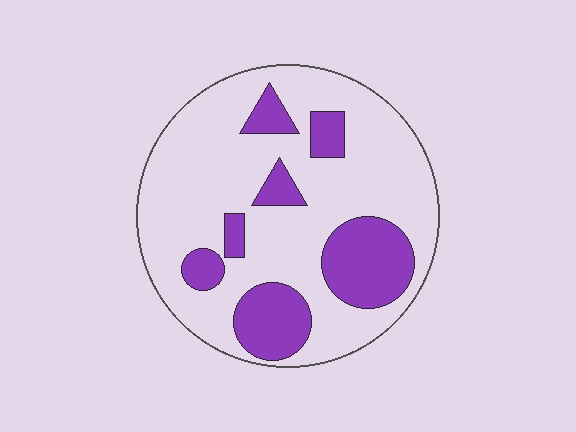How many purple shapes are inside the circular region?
7.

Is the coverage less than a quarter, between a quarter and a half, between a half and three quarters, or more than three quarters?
Between a quarter and a half.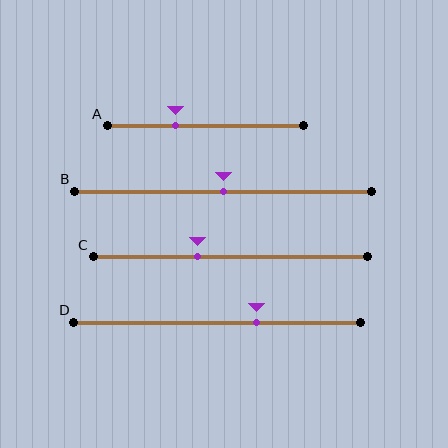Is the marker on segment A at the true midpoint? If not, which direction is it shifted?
No, the marker on segment A is shifted to the left by about 15% of the segment length.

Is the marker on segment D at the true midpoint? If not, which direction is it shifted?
No, the marker on segment D is shifted to the right by about 14% of the segment length.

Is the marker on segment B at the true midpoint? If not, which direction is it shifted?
Yes, the marker on segment B is at the true midpoint.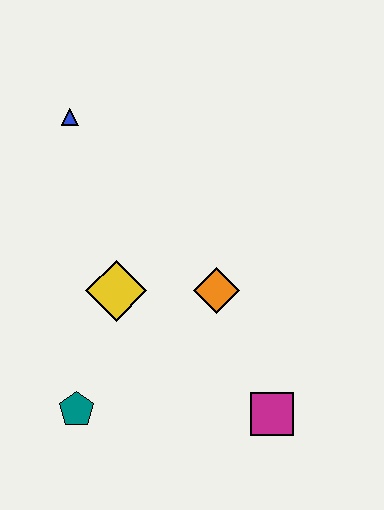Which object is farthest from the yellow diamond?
The magenta square is farthest from the yellow diamond.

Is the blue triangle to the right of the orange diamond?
No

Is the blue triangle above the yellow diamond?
Yes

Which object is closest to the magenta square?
The orange diamond is closest to the magenta square.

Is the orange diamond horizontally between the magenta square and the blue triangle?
Yes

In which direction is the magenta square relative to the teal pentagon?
The magenta square is to the right of the teal pentagon.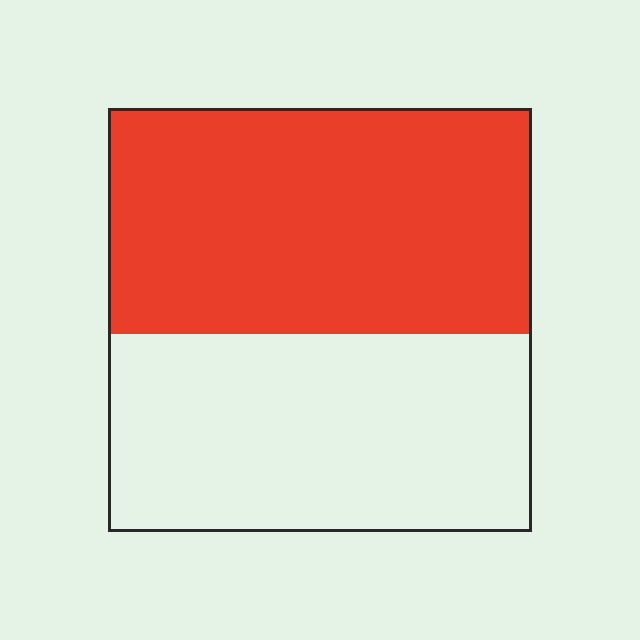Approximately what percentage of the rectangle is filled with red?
Approximately 55%.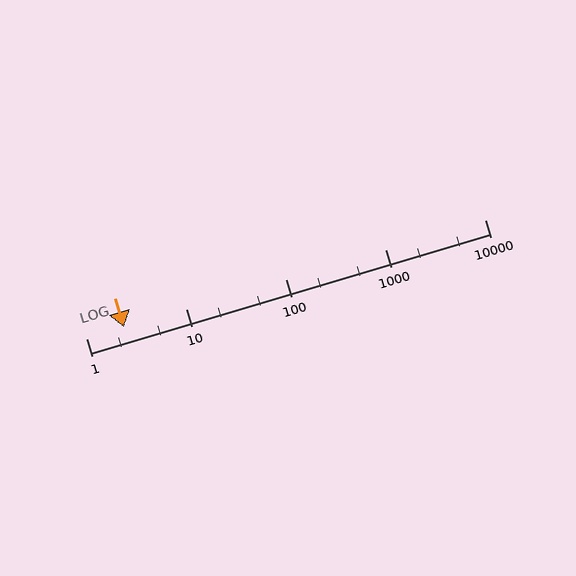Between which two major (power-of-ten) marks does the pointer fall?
The pointer is between 1 and 10.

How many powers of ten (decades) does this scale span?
The scale spans 4 decades, from 1 to 10000.